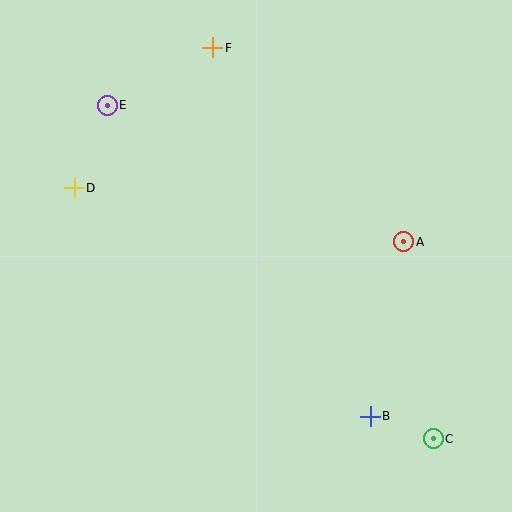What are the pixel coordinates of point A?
Point A is at (404, 242).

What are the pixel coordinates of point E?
Point E is at (107, 105).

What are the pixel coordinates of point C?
Point C is at (433, 439).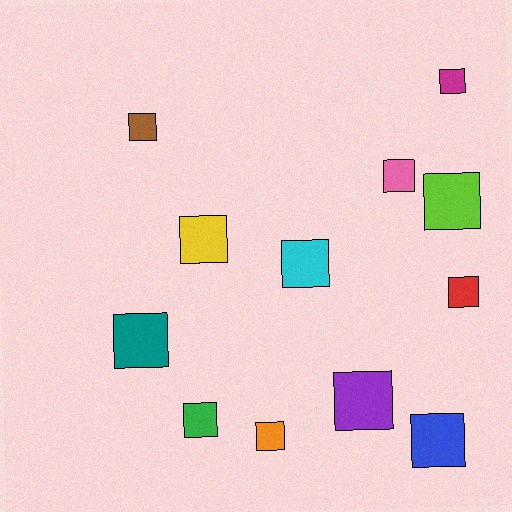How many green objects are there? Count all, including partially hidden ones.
There is 1 green object.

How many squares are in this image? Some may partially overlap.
There are 12 squares.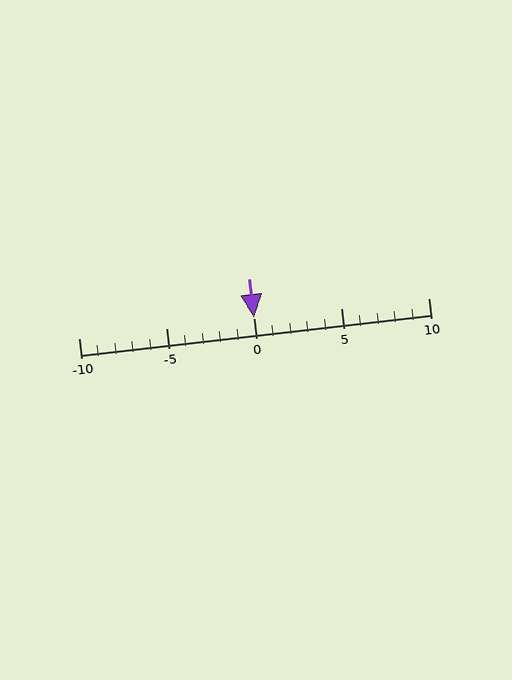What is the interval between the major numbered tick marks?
The major tick marks are spaced 5 units apart.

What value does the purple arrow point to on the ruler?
The purple arrow points to approximately 0.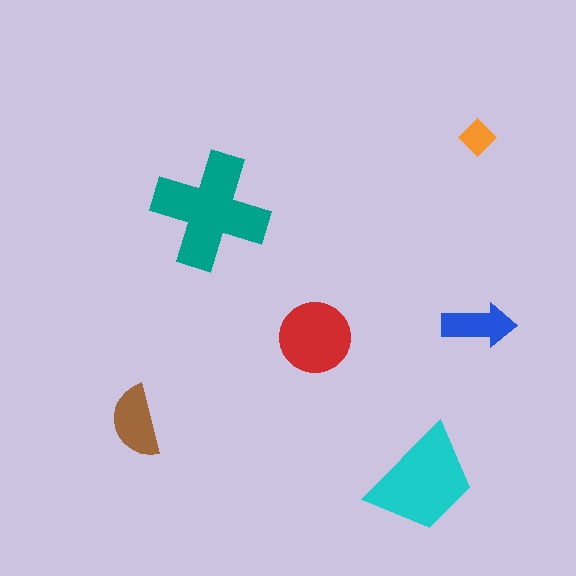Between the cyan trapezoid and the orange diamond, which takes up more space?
The cyan trapezoid.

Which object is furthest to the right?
The blue arrow is rightmost.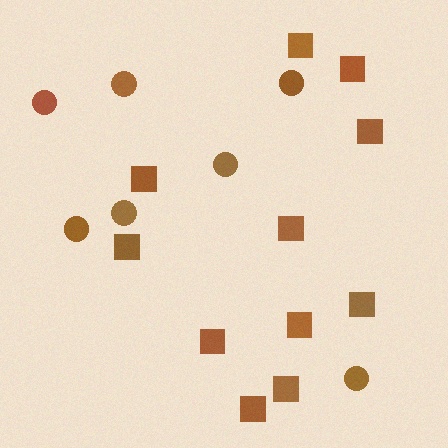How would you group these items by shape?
There are 2 groups: one group of circles (7) and one group of squares (11).